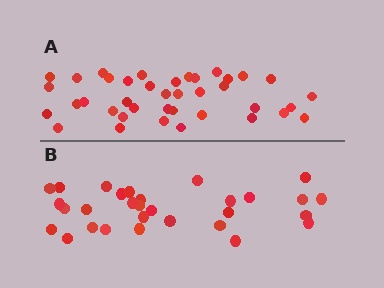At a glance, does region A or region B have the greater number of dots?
Region A (the top region) has more dots.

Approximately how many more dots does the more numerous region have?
Region A has roughly 8 or so more dots than region B.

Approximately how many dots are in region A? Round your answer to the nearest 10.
About 40 dots. (The exact count is 39, which rounds to 40.)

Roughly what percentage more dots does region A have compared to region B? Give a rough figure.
About 30% more.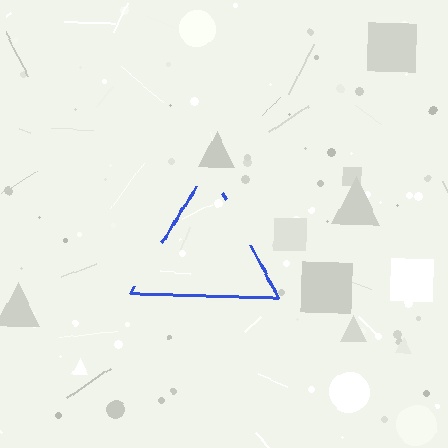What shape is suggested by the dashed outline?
The dashed outline suggests a triangle.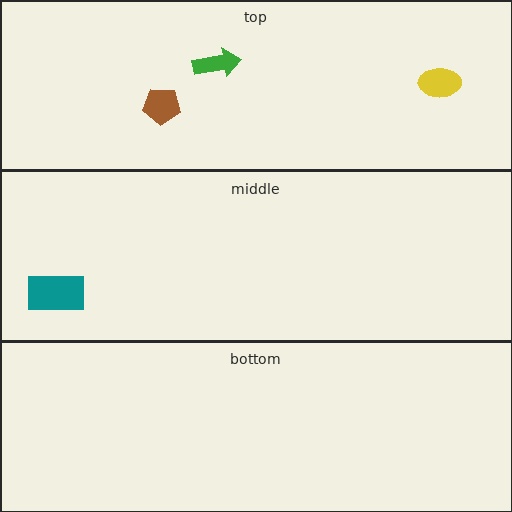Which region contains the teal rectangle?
The middle region.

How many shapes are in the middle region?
1.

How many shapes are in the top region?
3.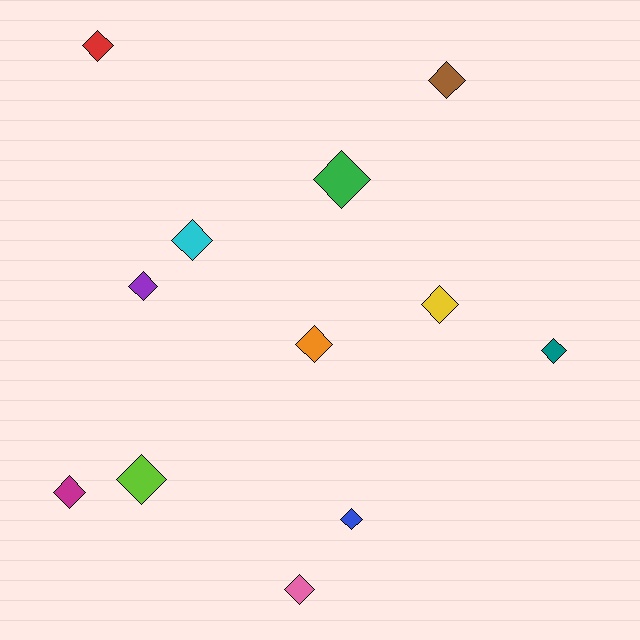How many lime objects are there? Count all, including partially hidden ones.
There is 1 lime object.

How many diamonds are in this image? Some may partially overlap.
There are 12 diamonds.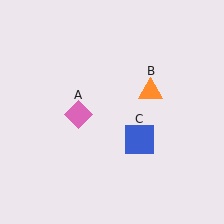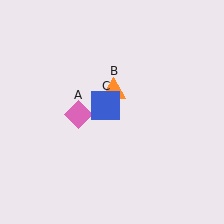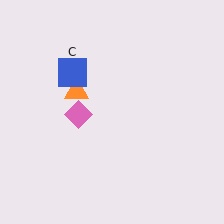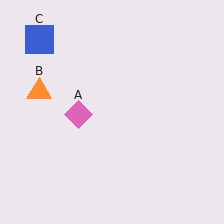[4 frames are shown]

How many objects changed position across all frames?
2 objects changed position: orange triangle (object B), blue square (object C).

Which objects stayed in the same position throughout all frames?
Pink diamond (object A) remained stationary.